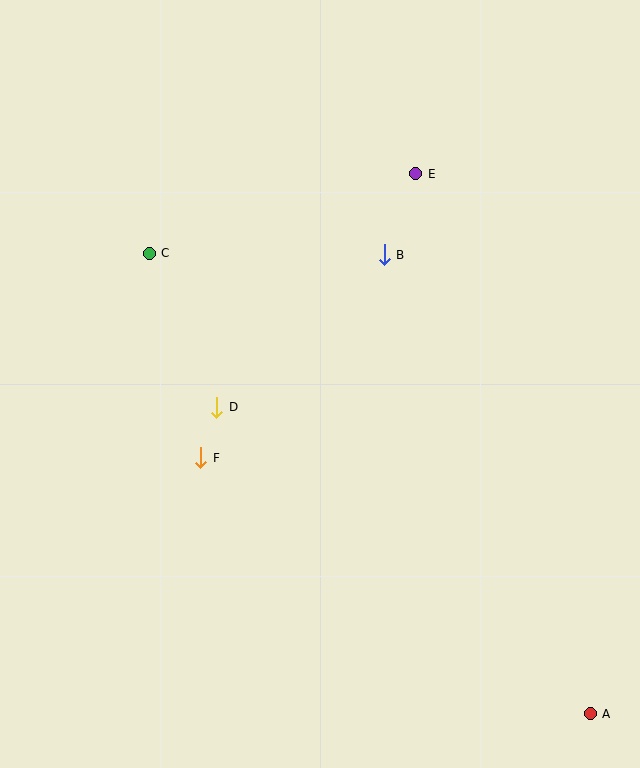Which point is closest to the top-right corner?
Point E is closest to the top-right corner.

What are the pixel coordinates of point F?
Point F is at (201, 458).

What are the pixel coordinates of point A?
Point A is at (590, 714).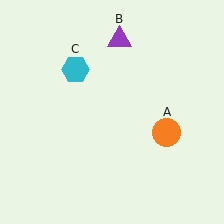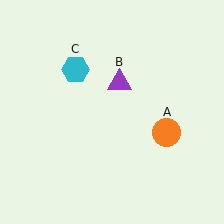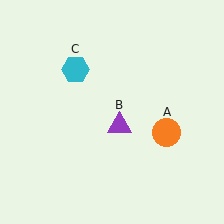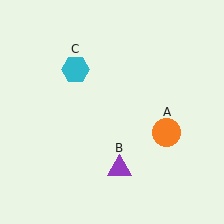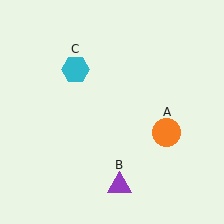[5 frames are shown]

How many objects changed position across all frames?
1 object changed position: purple triangle (object B).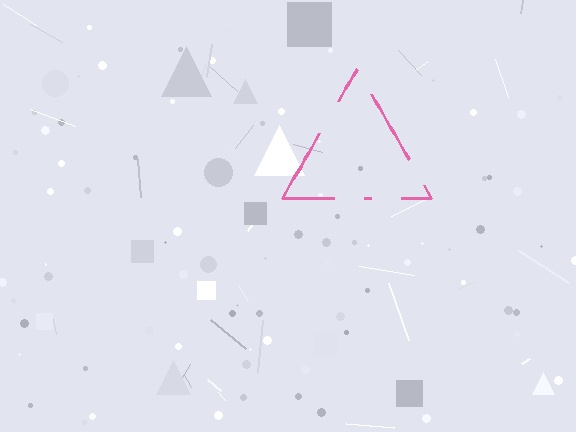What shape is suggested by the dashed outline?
The dashed outline suggests a triangle.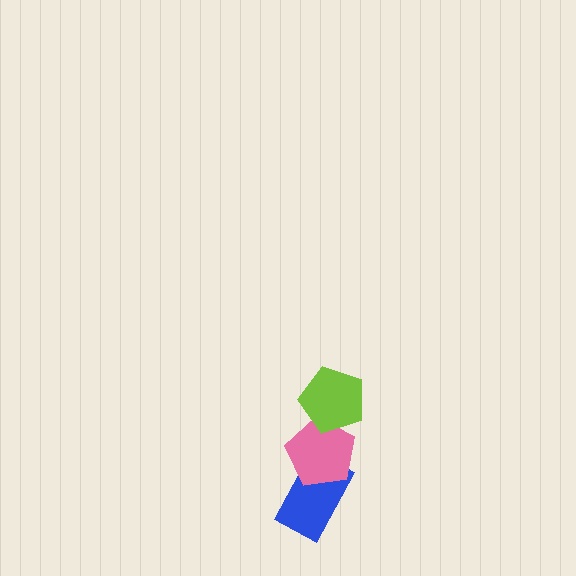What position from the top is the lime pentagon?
The lime pentagon is 1st from the top.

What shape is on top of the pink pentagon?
The lime pentagon is on top of the pink pentagon.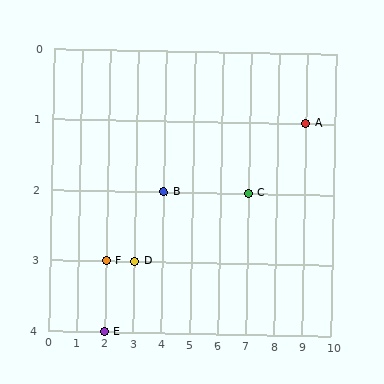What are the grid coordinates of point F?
Point F is at grid coordinates (2, 3).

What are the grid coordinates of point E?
Point E is at grid coordinates (2, 4).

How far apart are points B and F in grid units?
Points B and F are 2 columns and 1 row apart (about 2.2 grid units diagonally).